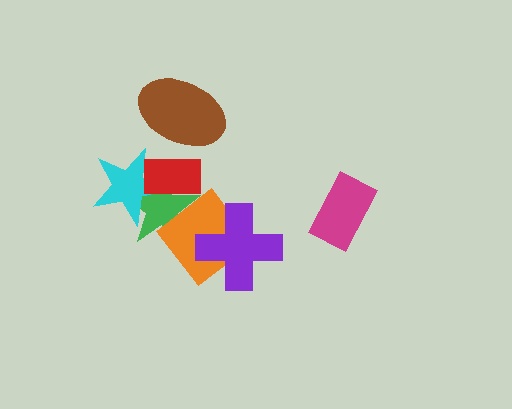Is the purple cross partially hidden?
No, no other shape covers it.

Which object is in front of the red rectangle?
The brown ellipse is in front of the red rectangle.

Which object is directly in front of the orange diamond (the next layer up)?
The red rectangle is directly in front of the orange diamond.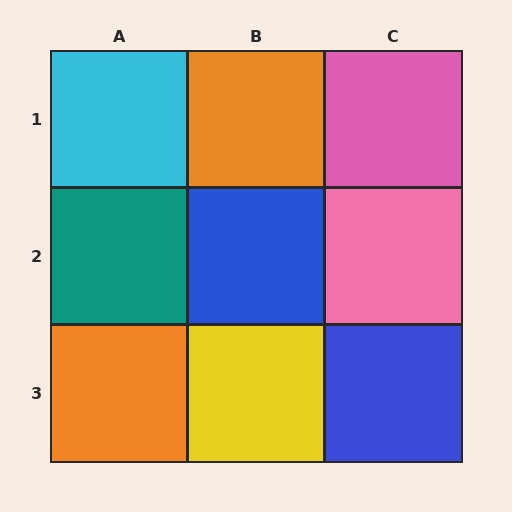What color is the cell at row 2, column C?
Pink.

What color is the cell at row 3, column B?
Yellow.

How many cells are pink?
2 cells are pink.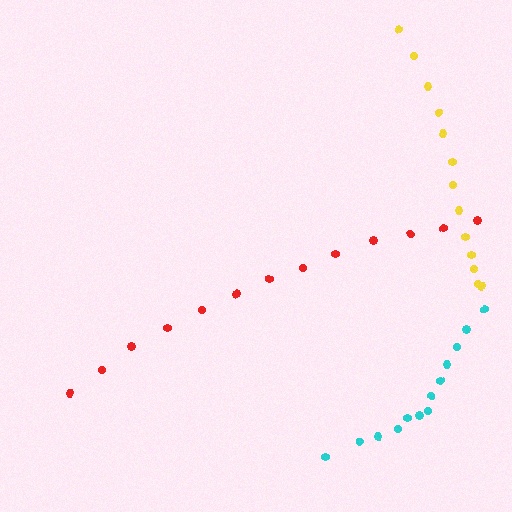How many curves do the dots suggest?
There are 3 distinct paths.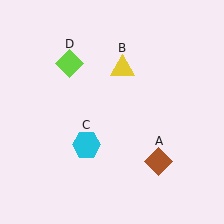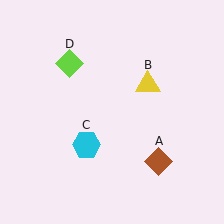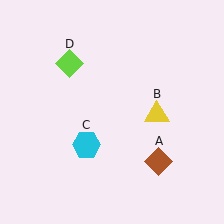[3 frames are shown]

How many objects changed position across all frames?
1 object changed position: yellow triangle (object B).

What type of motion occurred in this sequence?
The yellow triangle (object B) rotated clockwise around the center of the scene.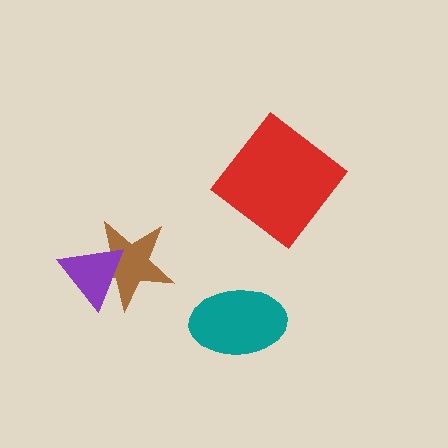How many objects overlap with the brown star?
1 object overlaps with the brown star.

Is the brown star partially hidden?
Yes, it is partially covered by another shape.